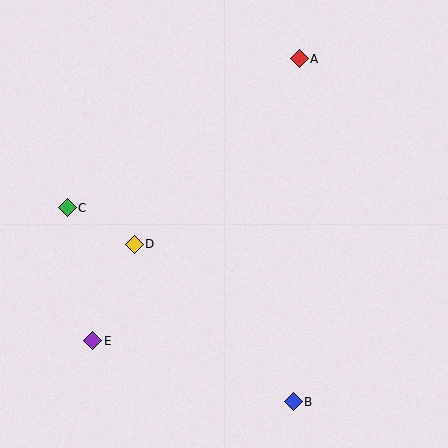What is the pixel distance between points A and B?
The distance between A and B is 343 pixels.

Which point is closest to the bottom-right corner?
Point B is closest to the bottom-right corner.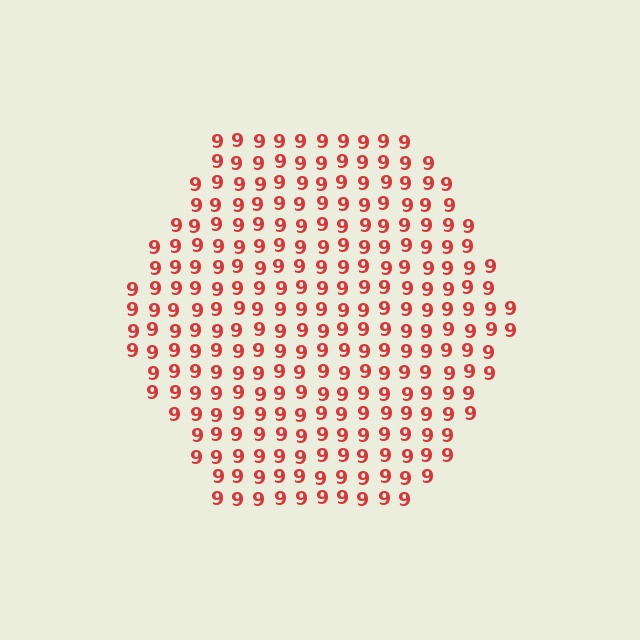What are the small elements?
The small elements are digit 9's.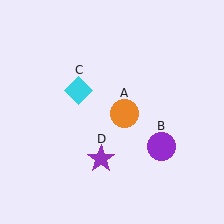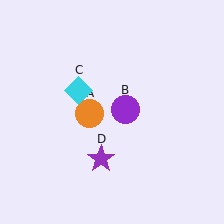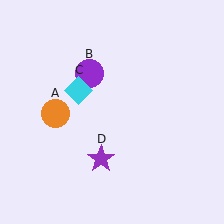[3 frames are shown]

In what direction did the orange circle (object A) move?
The orange circle (object A) moved left.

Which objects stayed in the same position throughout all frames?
Cyan diamond (object C) and purple star (object D) remained stationary.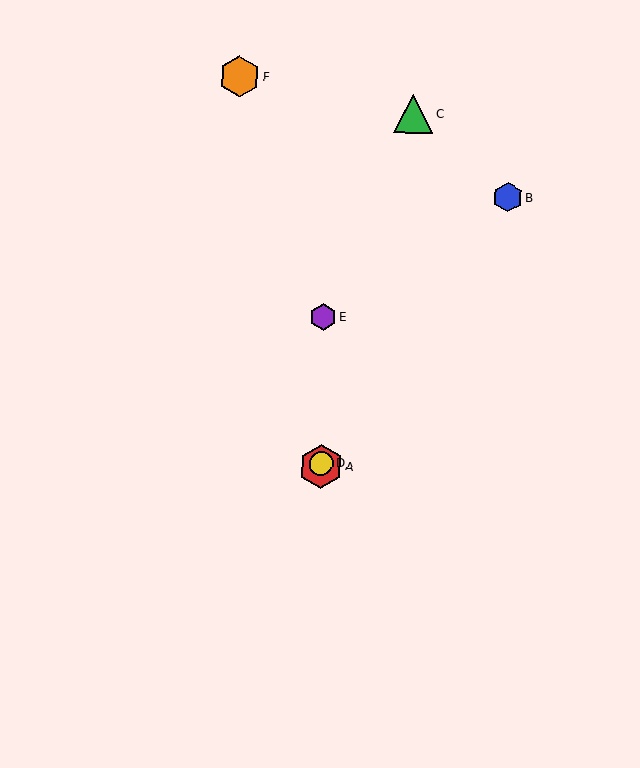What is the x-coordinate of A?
Object A is at x≈321.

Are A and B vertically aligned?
No, A is at x≈321 and B is at x≈508.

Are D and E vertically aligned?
Yes, both are at x≈321.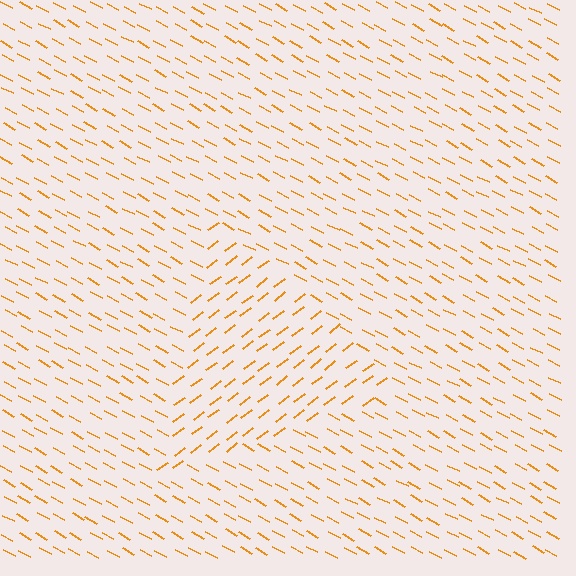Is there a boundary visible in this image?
Yes, there is a texture boundary formed by a change in line orientation.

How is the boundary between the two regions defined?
The boundary is defined purely by a change in line orientation (approximately 65 degrees difference). All lines are the same color and thickness.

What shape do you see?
I see a triangle.